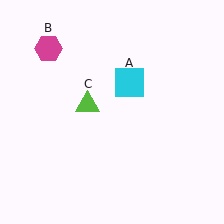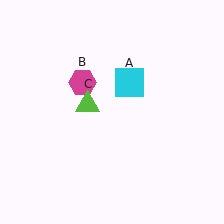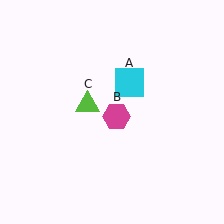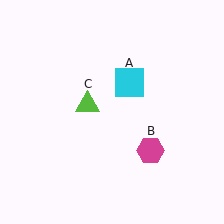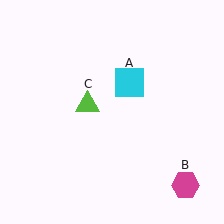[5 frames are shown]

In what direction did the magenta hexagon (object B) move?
The magenta hexagon (object B) moved down and to the right.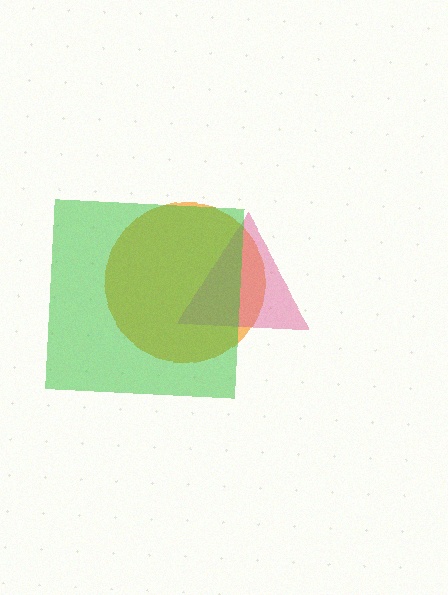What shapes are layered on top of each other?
The layered shapes are: an orange circle, a pink triangle, a green square.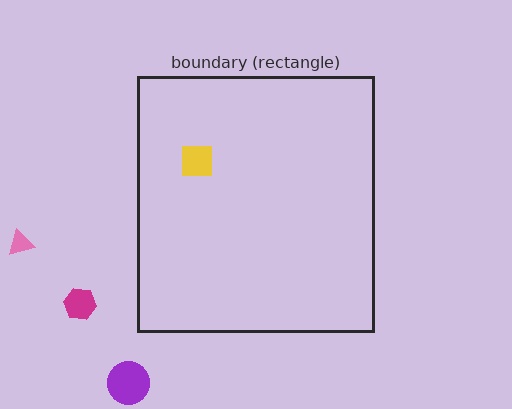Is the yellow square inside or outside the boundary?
Inside.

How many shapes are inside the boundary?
1 inside, 3 outside.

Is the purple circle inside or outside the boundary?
Outside.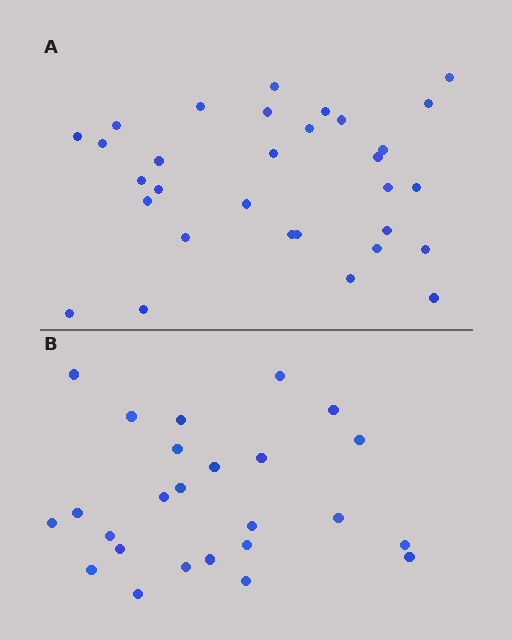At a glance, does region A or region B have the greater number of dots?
Region A (the top region) has more dots.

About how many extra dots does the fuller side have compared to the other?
Region A has about 6 more dots than region B.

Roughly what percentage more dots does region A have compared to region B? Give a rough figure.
About 25% more.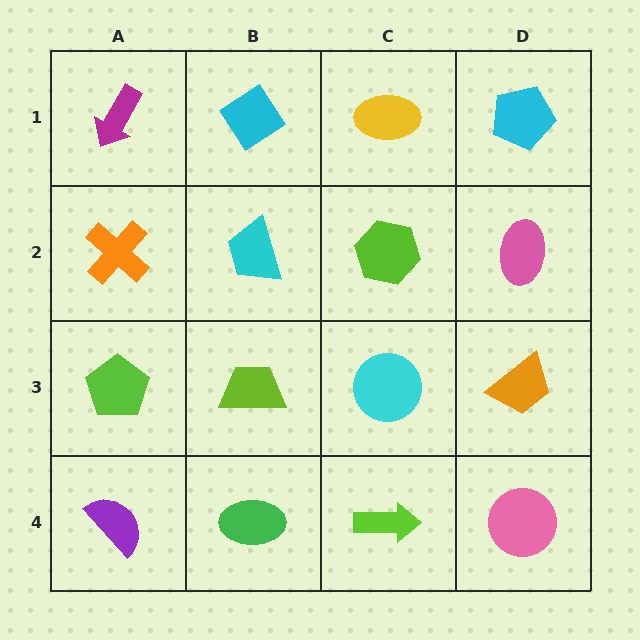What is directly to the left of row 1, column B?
A magenta arrow.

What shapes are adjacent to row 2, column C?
A yellow ellipse (row 1, column C), a cyan circle (row 3, column C), a cyan trapezoid (row 2, column B), a pink ellipse (row 2, column D).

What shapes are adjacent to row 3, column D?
A pink ellipse (row 2, column D), a pink circle (row 4, column D), a cyan circle (row 3, column C).